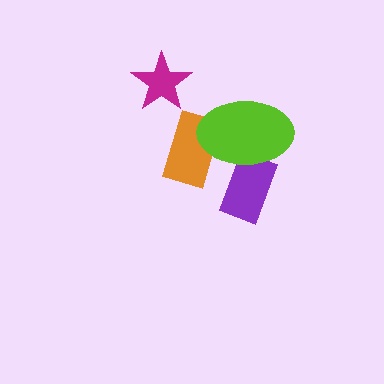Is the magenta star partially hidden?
No, no other shape covers it.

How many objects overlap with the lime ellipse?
2 objects overlap with the lime ellipse.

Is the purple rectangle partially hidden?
Yes, it is partially covered by another shape.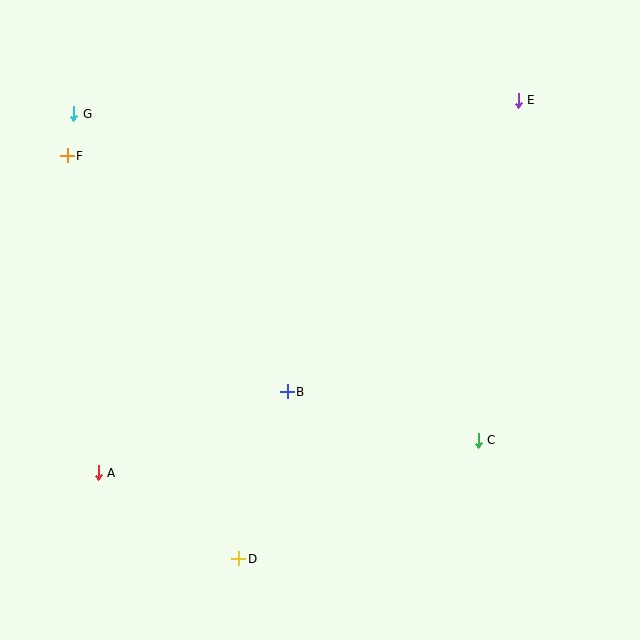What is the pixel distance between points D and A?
The distance between D and A is 165 pixels.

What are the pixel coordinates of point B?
Point B is at (287, 392).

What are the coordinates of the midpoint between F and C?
The midpoint between F and C is at (273, 298).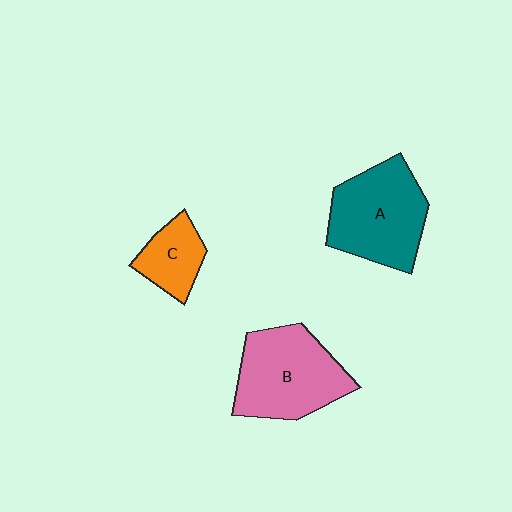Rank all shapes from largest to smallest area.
From largest to smallest: B (pink), A (teal), C (orange).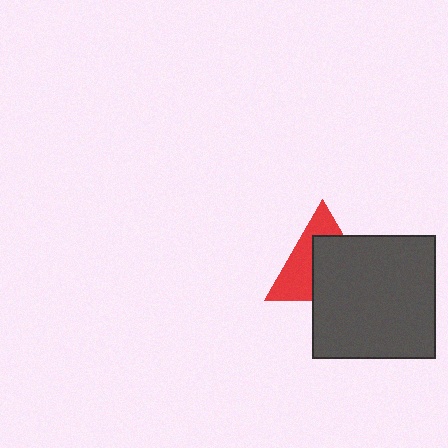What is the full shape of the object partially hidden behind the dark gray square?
The partially hidden object is a red triangle.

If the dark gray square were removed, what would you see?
You would see the complete red triangle.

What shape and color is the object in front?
The object in front is a dark gray square.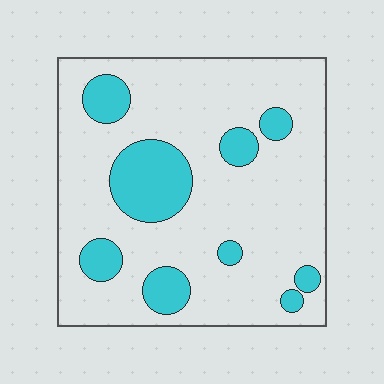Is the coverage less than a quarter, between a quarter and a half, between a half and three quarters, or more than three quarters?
Less than a quarter.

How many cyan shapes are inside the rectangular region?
9.